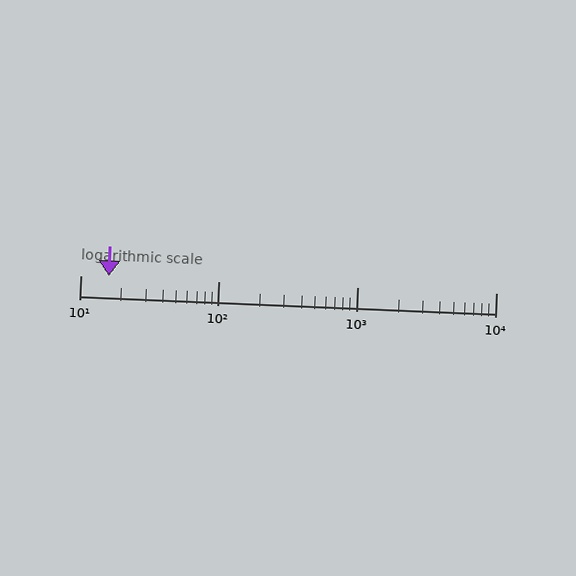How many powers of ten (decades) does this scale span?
The scale spans 3 decades, from 10 to 10000.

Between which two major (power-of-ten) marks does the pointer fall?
The pointer is between 10 and 100.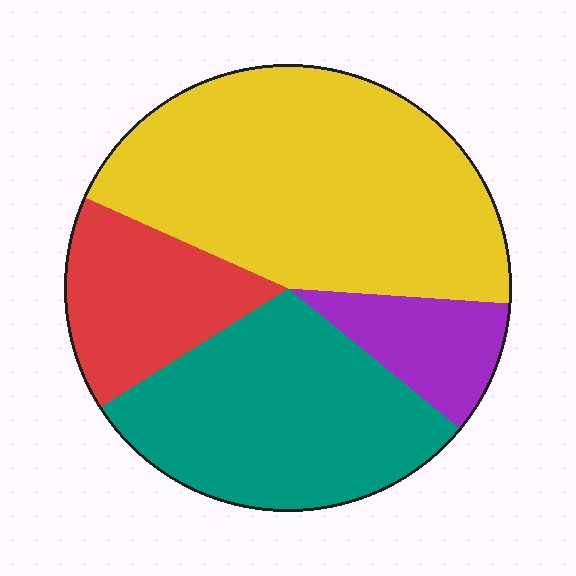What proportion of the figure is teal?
Teal takes up about one third (1/3) of the figure.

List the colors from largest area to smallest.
From largest to smallest: yellow, teal, red, purple.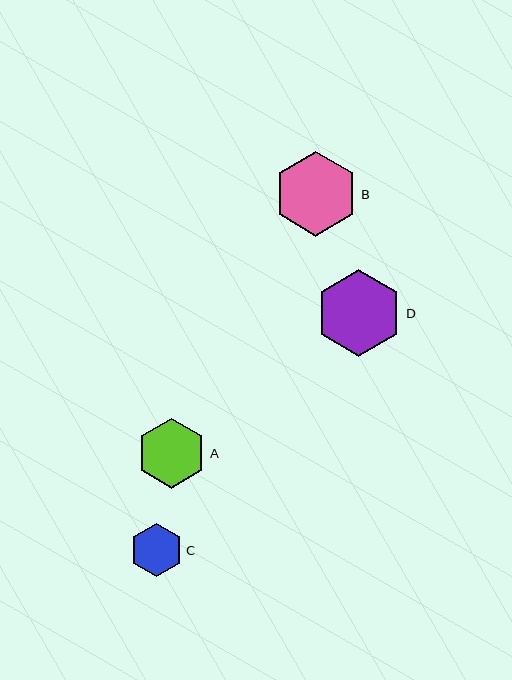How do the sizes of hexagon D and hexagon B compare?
Hexagon D and hexagon B are approximately the same size.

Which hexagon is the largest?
Hexagon D is the largest with a size of approximately 87 pixels.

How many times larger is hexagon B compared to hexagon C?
Hexagon B is approximately 1.6 times the size of hexagon C.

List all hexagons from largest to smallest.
From largest to smallest: D, B, A, C.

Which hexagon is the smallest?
Hexagon C is the smallest with a size of approximately 53 pixels.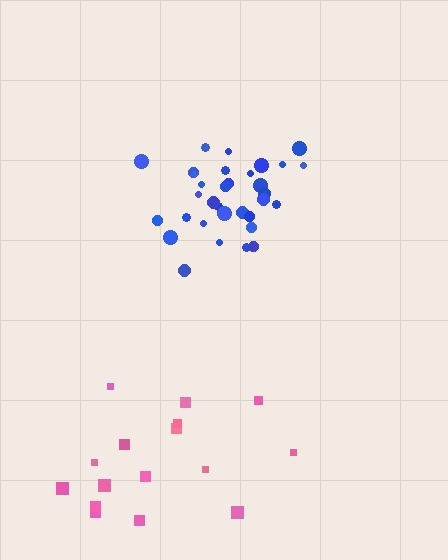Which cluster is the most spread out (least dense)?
Pink.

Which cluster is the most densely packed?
Blue.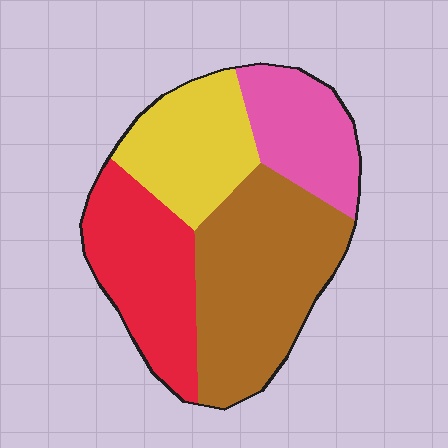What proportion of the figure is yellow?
Yellow covers around 20% of the figure.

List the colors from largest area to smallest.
From largest to smallest: brown, red, yellow, pink.